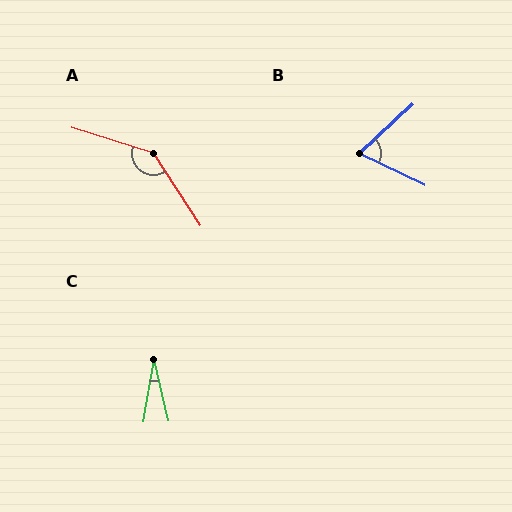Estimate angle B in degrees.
Approximately 69 degrees.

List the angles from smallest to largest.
C (23°), B (69°), A (140°).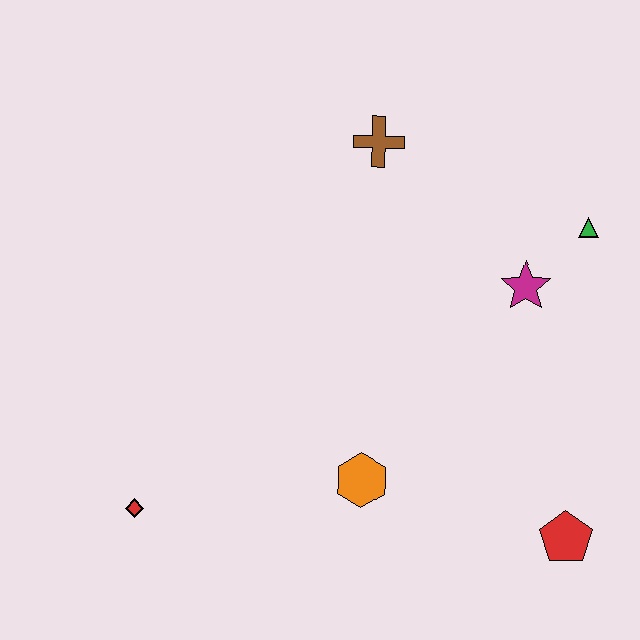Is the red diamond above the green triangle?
No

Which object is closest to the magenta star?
The green triangle is closest to the magenta star.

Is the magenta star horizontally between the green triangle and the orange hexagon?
Yes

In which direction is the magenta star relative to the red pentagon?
The magenta star is above the red pentagon.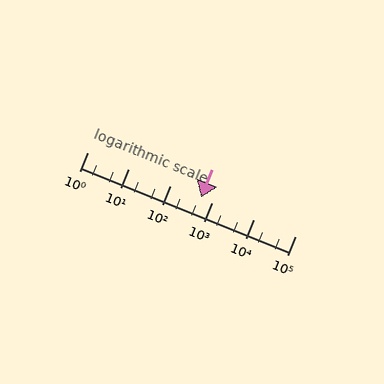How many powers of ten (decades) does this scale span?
The scale spans 5 decades, from 1 to 100000.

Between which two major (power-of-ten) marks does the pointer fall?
The pointer is between 100 and 1000.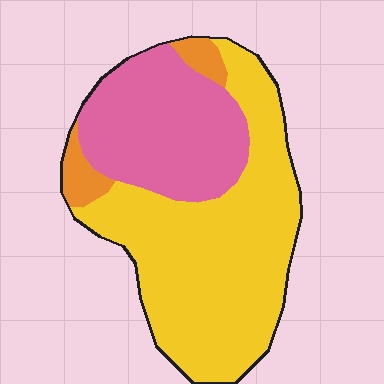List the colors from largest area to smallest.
From largest to smallest: yellow, pink, orange.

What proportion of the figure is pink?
Pink covers around 35% of the figure.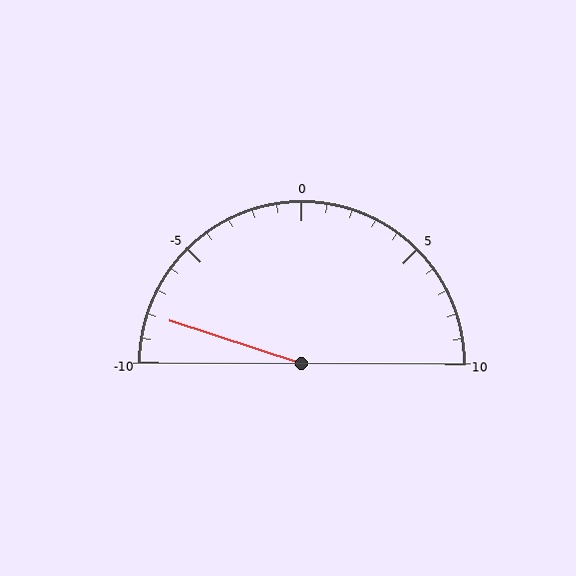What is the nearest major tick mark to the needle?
The nearest major tick mark is -10.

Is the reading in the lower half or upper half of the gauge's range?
The reading is in the lower half of the range (-10 to 10).